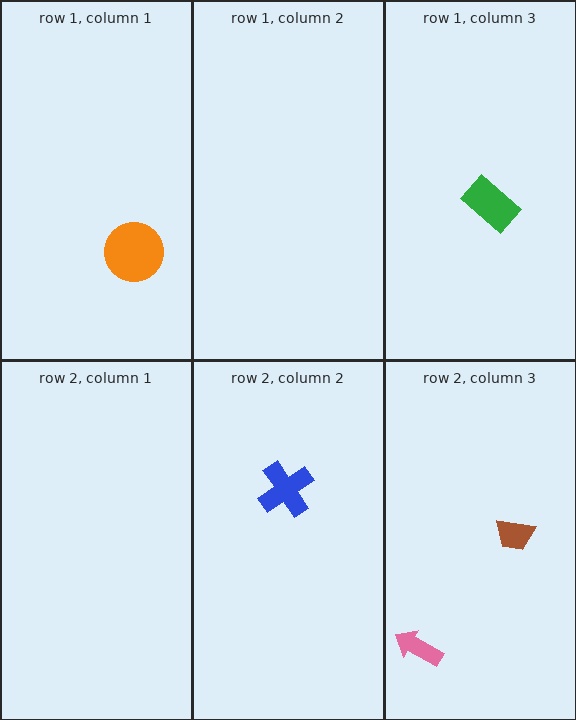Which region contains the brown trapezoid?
The row 2, column 3 region.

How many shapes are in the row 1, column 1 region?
1.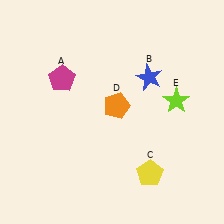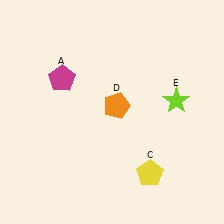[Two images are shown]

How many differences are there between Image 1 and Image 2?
There is 1 difference between the two images.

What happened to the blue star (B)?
The blue star (B) was removed in Image 2. It was in the top-right area of Image 1.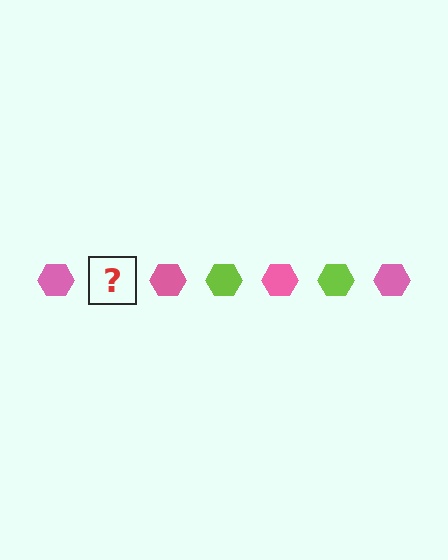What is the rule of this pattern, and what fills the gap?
The rule is that the pattern cycles through pink, lime hexagons. The gap should be filled with a lime hexagon.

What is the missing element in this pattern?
The missing element is a lime hexagon.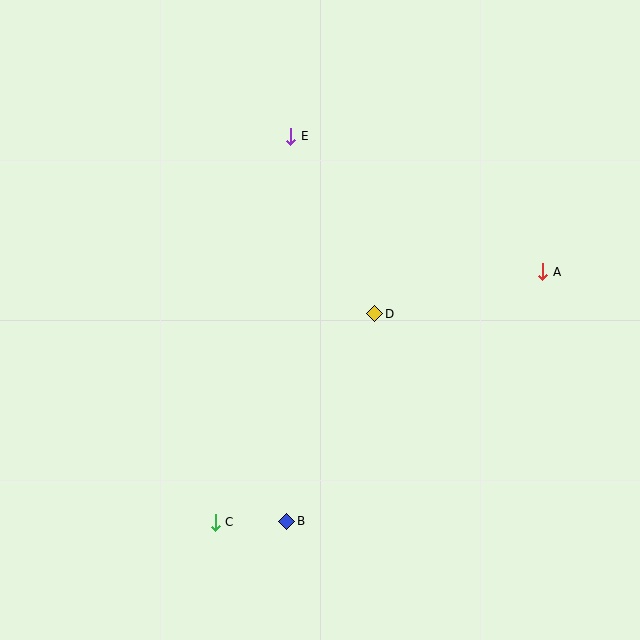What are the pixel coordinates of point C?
Point C is at (215, 522).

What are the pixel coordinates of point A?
Point A is at (543, 272).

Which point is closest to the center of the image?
Point D at (375, 314) is closest to the center.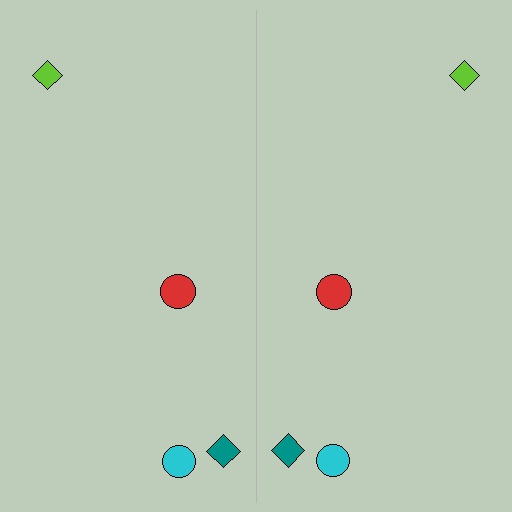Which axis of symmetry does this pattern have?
The pattern has a vertical axis of symmetry running through the center of the image.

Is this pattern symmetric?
Yes, this pattern has bilateral (reflection) symmetry.